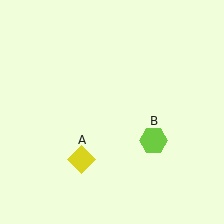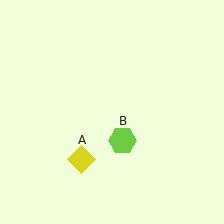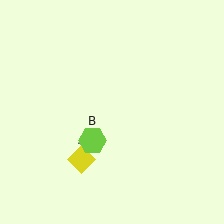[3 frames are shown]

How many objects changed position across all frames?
1 object changed position: lime hexagon (object B).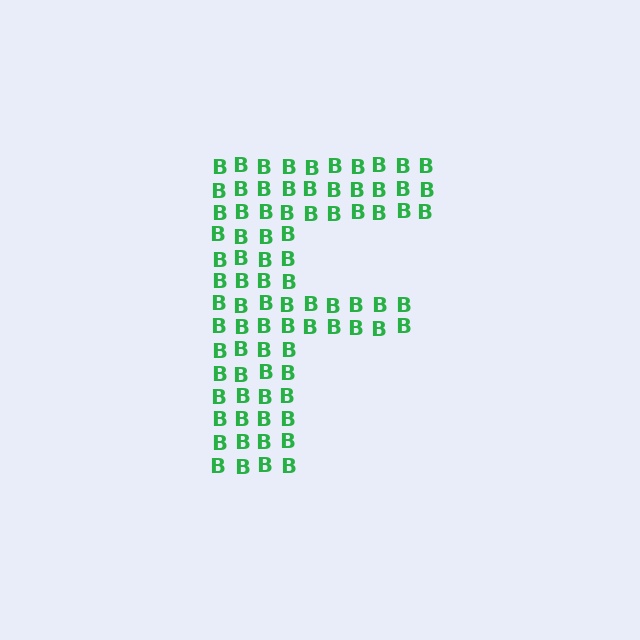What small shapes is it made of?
It is made of small letter B's.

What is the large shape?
The large shape is the letter F.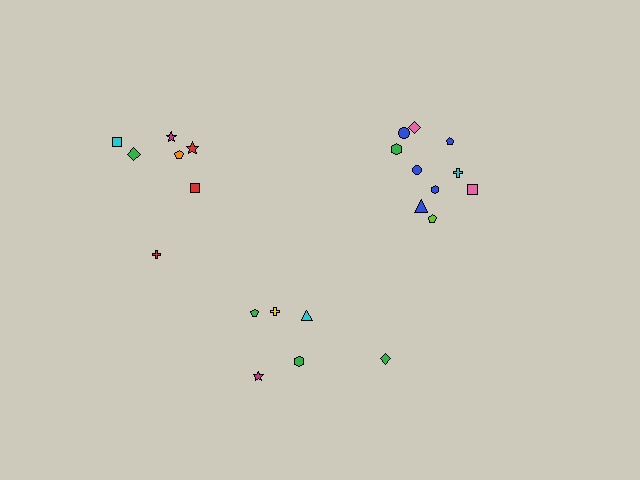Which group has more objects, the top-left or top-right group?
The top-right group.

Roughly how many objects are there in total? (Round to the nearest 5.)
Roughly 25 objects in total.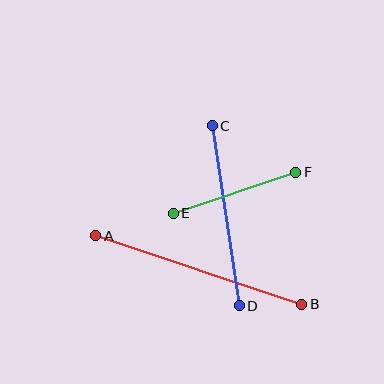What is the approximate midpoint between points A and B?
The midpoint is at approximately (199, 270) pixels.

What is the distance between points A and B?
The distance is approximately 217 pixels.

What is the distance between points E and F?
The distance is approximately 129 pixels.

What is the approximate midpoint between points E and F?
The midpoint is at approximately (234, 193) pixels.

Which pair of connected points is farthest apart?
Points A and B are farthest apart.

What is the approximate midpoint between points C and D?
The midpoint is at approximately (226, 216) pixels.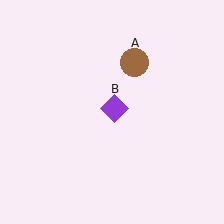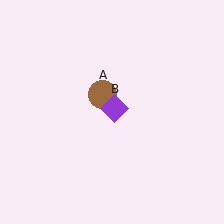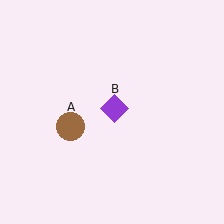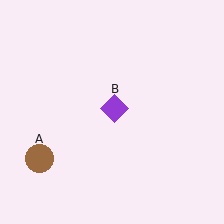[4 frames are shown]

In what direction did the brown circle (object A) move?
The brown circle (object A) moved down and to the left.